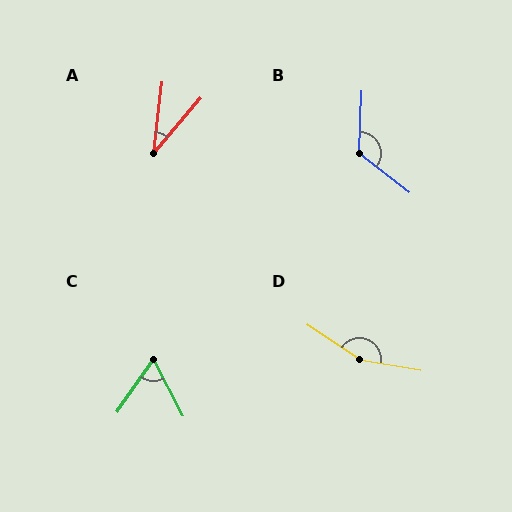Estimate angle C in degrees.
Approximately 62 degrees.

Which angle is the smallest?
A, at approximately 33 degrees.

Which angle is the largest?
D, at approximately 156 degrees.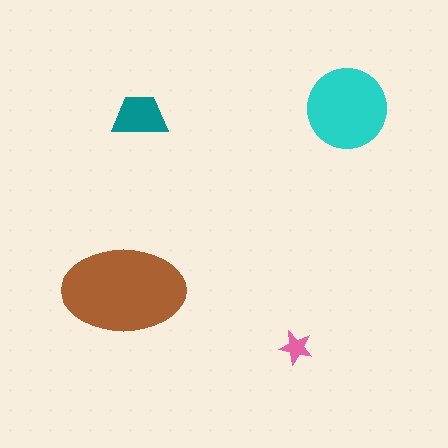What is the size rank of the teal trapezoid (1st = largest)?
3rd.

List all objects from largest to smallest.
The brown ellipse, the cyan circle, the teal trapezoid, the pink star.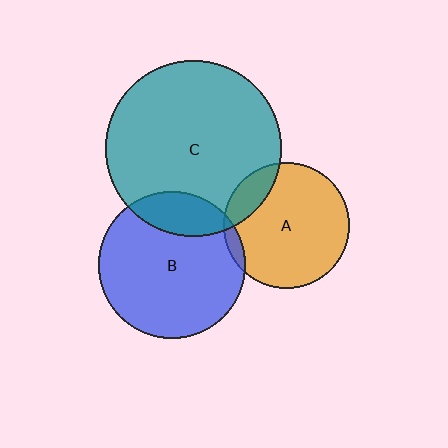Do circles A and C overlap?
Yes.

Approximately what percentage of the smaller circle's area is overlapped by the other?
Approximately 15%.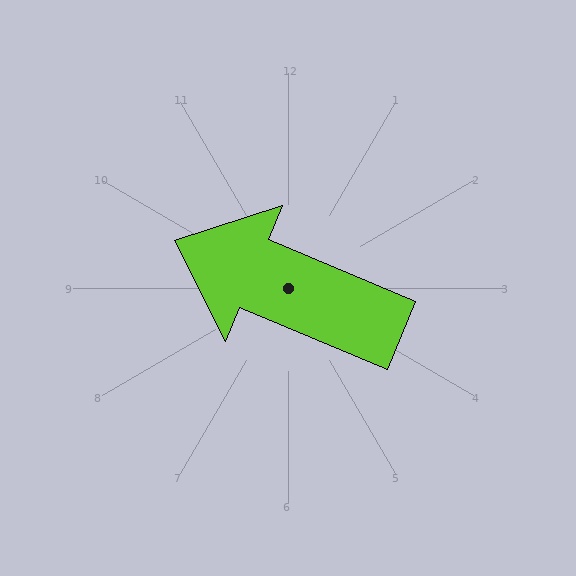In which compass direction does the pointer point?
Northwest.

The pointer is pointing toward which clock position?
Roughly 10 o'clock.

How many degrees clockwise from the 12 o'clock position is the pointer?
Approximately 293 degrees.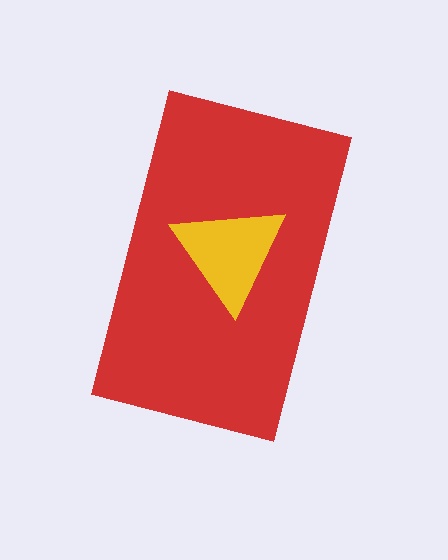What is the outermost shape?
The red rectangle.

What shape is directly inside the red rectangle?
The yellow triangle.